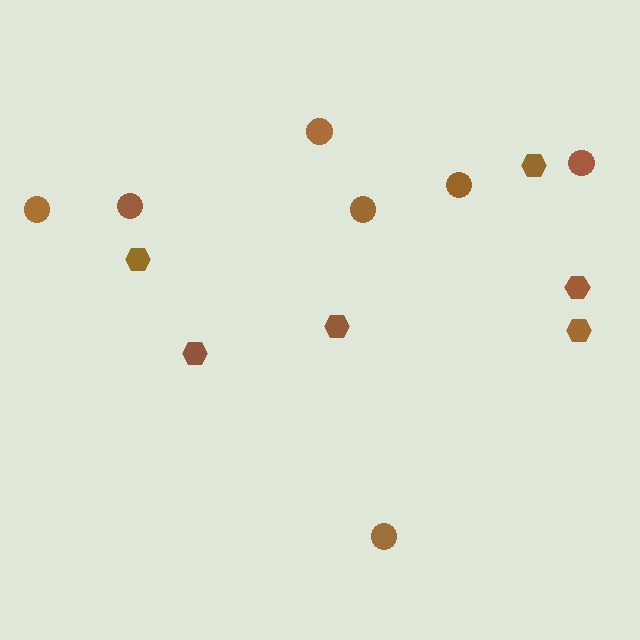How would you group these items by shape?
There are 2 groups: one group of hexagons (6) and one group of circles (7).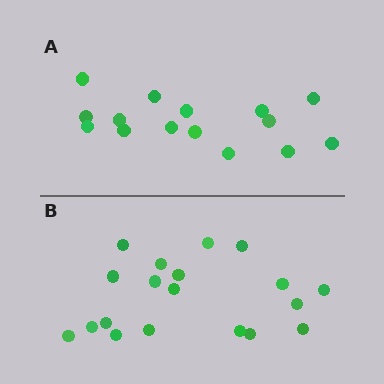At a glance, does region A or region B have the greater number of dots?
Region B (the bottom region) has more dots.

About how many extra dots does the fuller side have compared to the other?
Region B has about 4 more dots than region A.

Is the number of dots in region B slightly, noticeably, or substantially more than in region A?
Region B has noticeably more, but not dramatically so. The ratio is roughly 1.3 to 1.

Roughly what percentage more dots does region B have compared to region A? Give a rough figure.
About 25% more.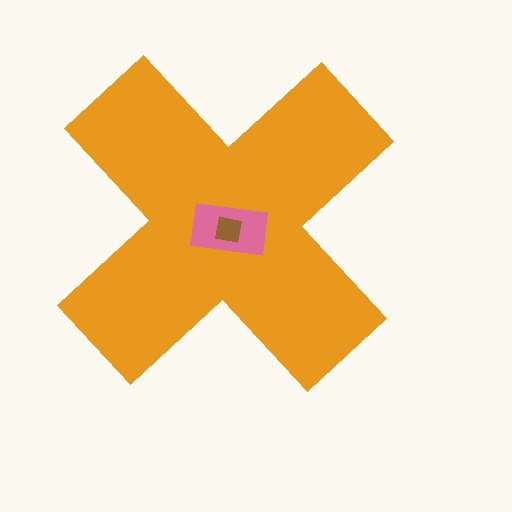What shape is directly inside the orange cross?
The pink rectangle.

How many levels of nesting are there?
3.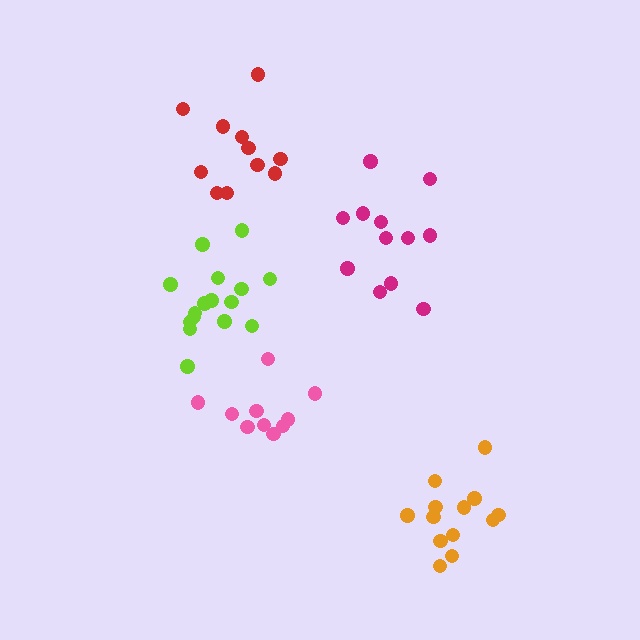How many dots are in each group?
Group 1: 12 dots, Group 2: 11 dots, Group 3: 13 dots, Group 4: 16 dots, Group 5: 10 dots (62 total).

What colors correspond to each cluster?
The clusters are colored: magenta, red, orange, lime, pink.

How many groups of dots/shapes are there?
There are 5 groups.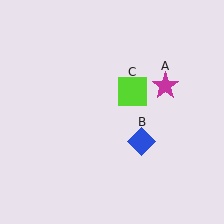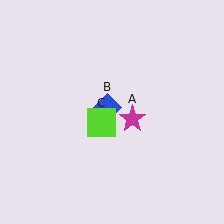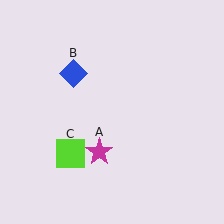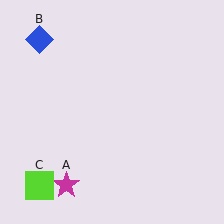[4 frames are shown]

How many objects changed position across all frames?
3 objects changed position: magenta star (object A), blue diamond (object B), lime square (object C).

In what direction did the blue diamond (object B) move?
The blue diamond (object B) moved up and to the left.